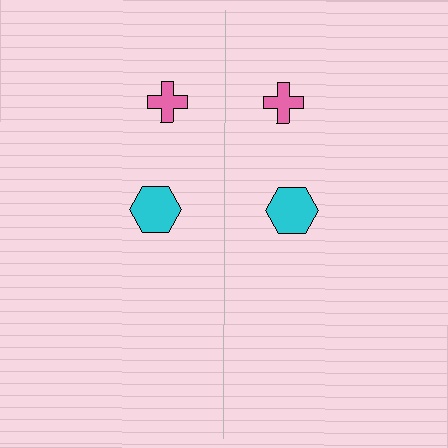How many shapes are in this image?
There are 4 shapes in this image.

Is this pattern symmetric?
Yes, this pattern has bilateral (reflection) symmetry.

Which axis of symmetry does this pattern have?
The pattern has a vertical axis of symmetry running through the center of the image.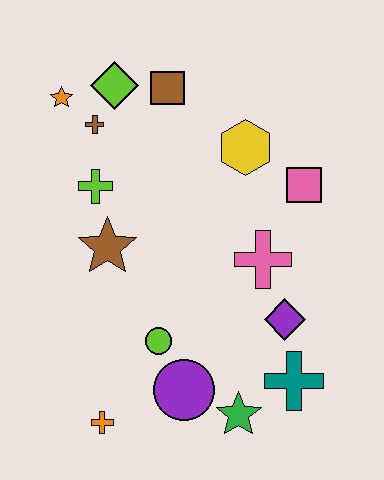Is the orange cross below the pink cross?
Yes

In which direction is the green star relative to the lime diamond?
The green star is below the lime diamond.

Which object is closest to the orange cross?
The purple circle is closest to the orange cross.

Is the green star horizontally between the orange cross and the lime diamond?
No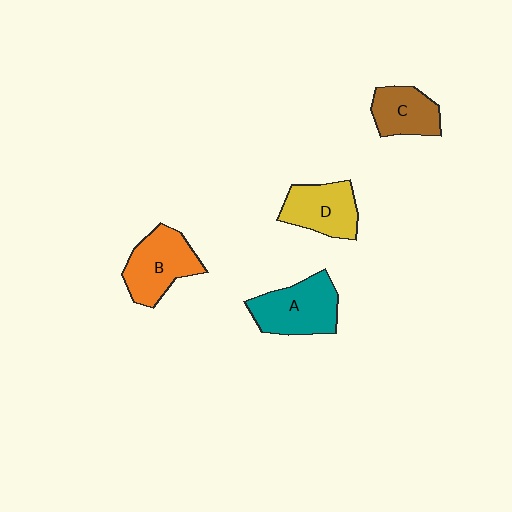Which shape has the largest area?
Shape A (teal).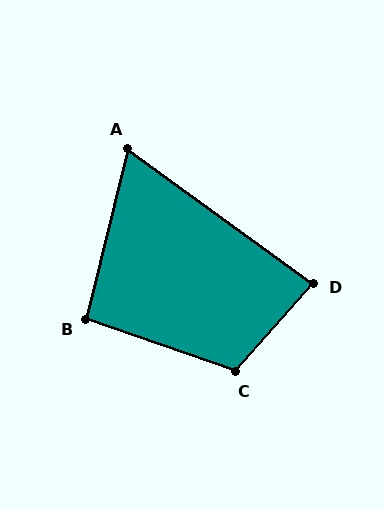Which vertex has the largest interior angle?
C, at approximately 112 degrees.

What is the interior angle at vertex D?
Approximately 85 degrees (acute).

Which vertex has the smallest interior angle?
A, at approximately 68 degrees.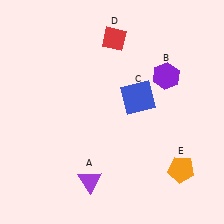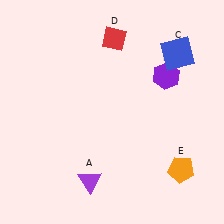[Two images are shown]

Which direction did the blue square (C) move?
The blue square (C) moved up.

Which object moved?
The blue square (C) moved up.